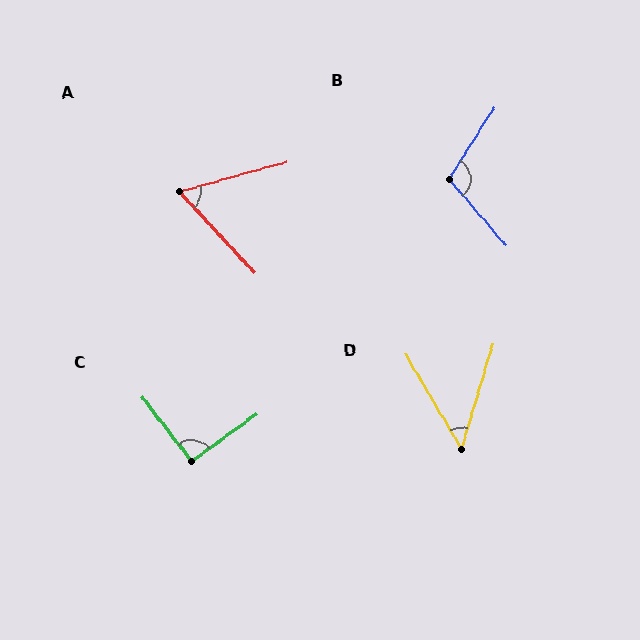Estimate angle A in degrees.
Approximately 63 degrees.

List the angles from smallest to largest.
D (47°), A (63°), C (92°), B (107°).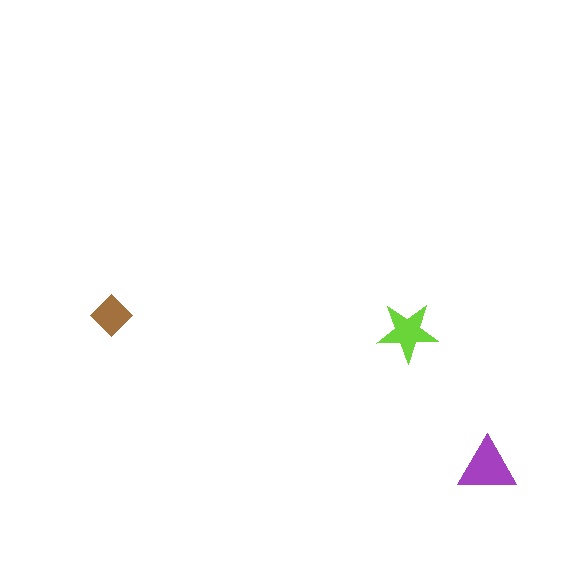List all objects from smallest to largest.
The brown diamond, the lime star, the purple triangle.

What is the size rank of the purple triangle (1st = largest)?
1st.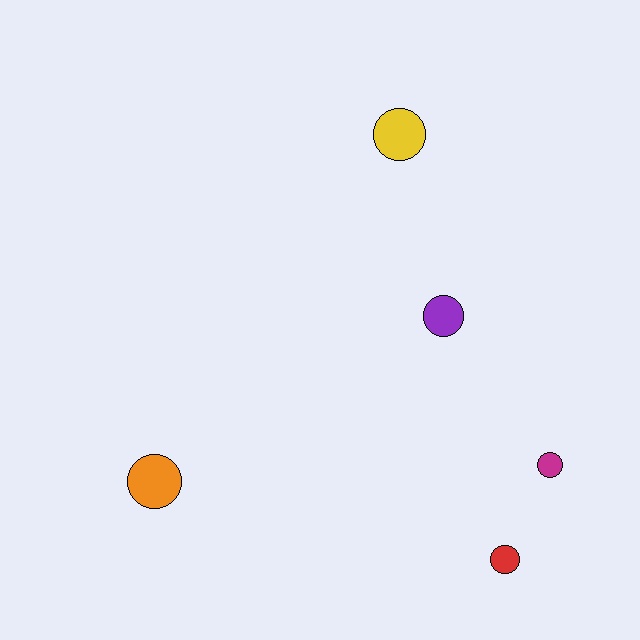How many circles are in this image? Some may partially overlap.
There are 5 circles.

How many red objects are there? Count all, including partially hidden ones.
There is 1 red object.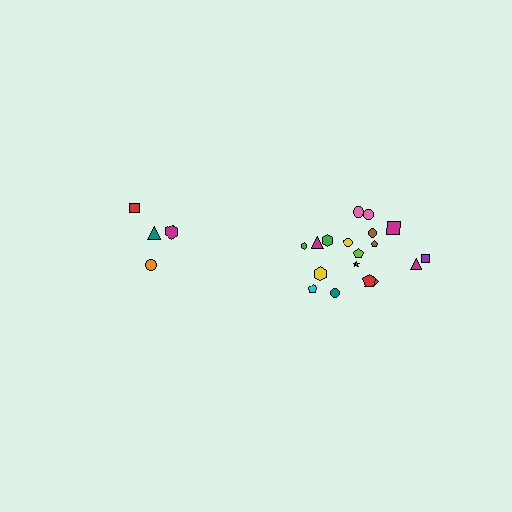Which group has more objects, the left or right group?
The right group.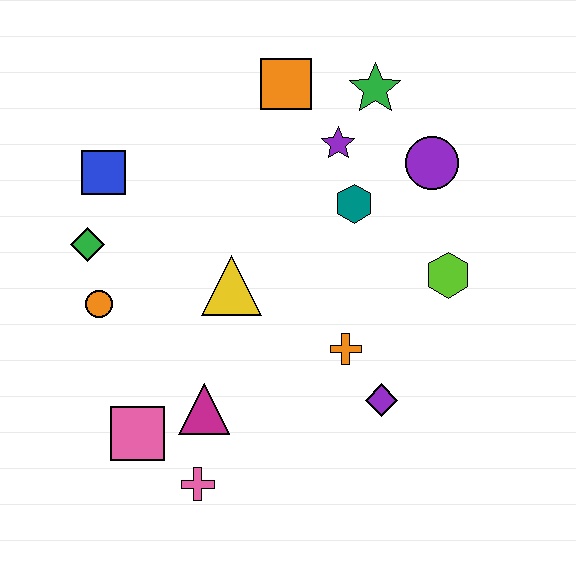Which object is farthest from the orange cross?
The blue square is farthest from the orange cross.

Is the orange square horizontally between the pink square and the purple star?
Yes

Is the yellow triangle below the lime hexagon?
Yes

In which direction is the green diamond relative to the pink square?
The green diamond is above the pink square.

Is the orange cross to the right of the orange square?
Yes